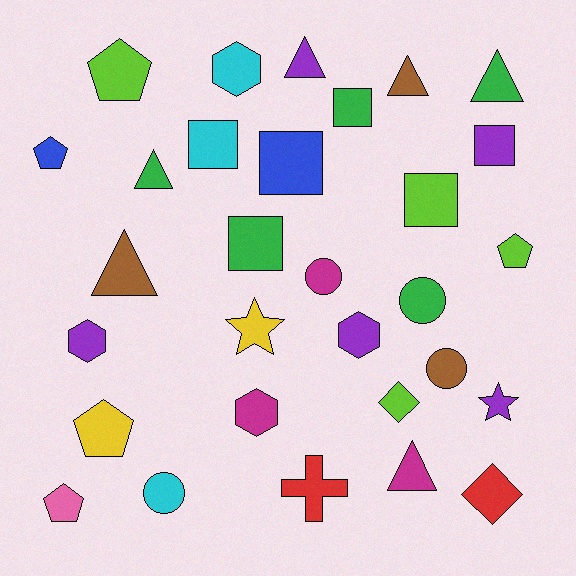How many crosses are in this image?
There is 1 cross.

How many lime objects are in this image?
There are 4 lime objects.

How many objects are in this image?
There are 30 objects.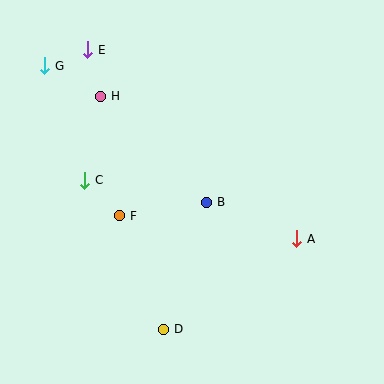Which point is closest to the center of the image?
Point B at (207, 202) is closest to the center.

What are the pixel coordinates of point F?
Point F is at (120, 216).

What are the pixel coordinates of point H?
Point H is at (101, 97).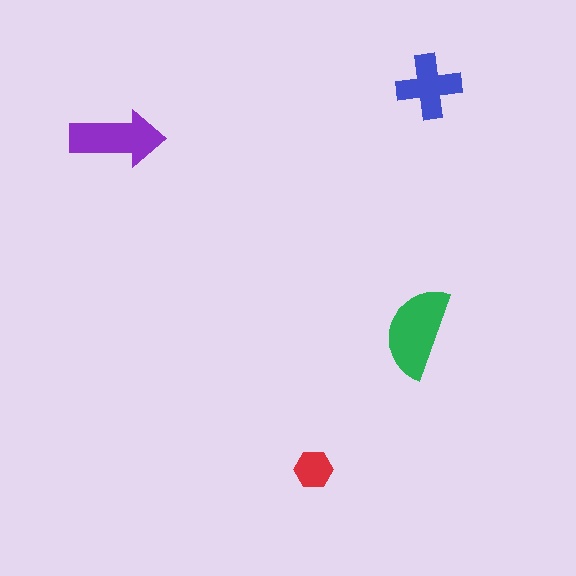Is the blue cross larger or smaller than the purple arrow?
Smaller.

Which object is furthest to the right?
The blue cross is rightmost.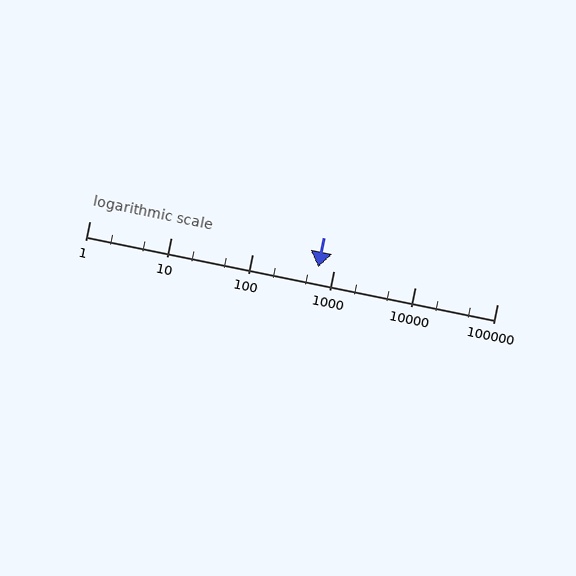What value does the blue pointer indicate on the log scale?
The pointer indicates approximately 640.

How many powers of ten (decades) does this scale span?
The scale spans 5 decades, from 1 to 100000.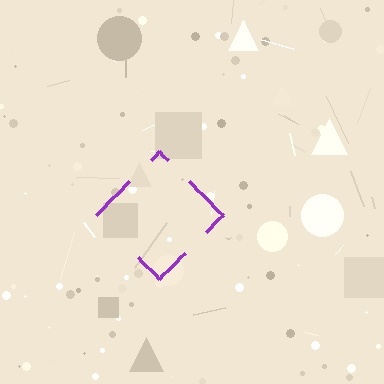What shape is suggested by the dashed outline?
The dashed outline suggests a diamond.